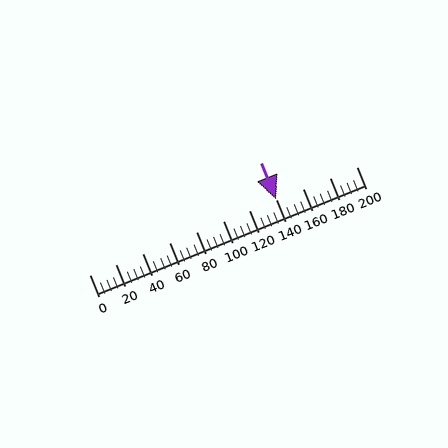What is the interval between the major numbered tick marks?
The major tick marks are spaced 20 units apart.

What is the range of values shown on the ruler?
The ruler shows values from 0 to 200.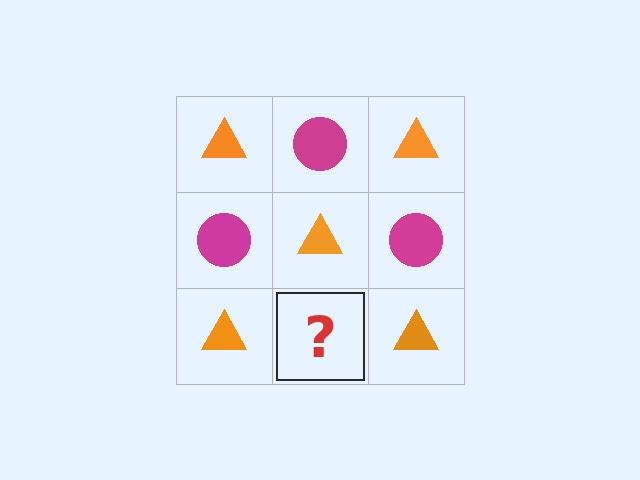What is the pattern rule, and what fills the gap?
The rule is that it alternates orange triangle and magenta circle in a checkerboard pattern. The gap should be filled with a magenta circle.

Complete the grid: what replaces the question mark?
The question mark should be replaced with a magenta circle.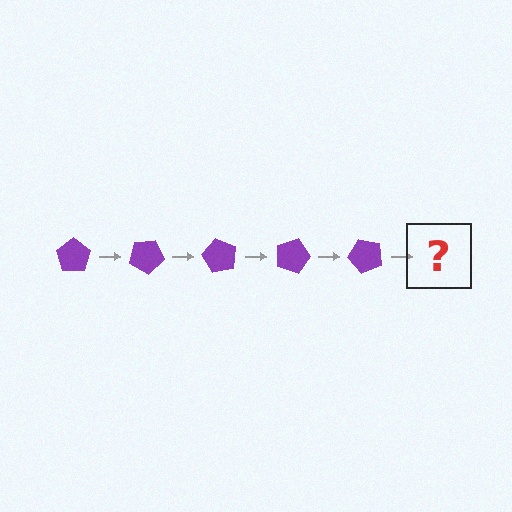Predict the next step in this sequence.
The next step is a purple pentagon rotated 150 degrees.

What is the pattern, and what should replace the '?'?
The pattern is that the pentagon rotates 30 degrees each step. The '?' should be a purple pentagon rotated 150 degrees.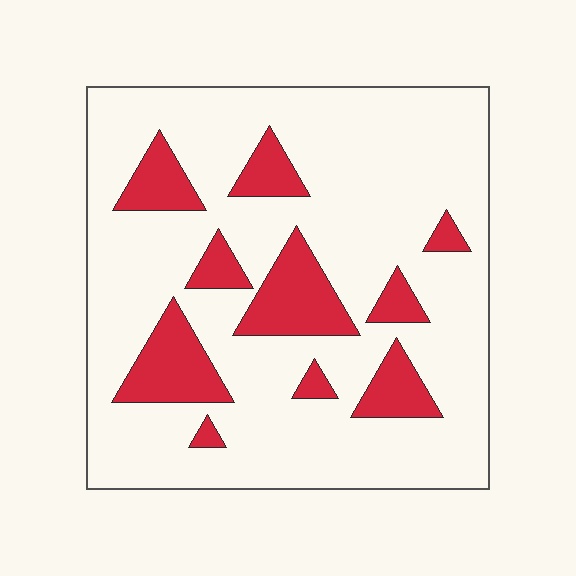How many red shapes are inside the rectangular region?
10.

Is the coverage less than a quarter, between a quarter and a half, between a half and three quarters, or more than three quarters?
Less than a quarter.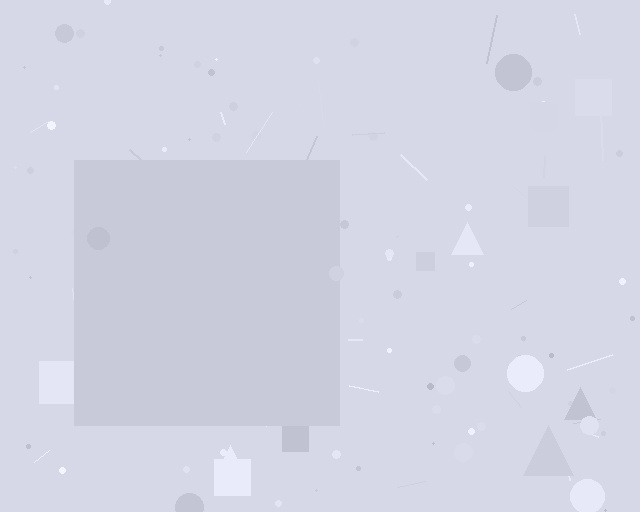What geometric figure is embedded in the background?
A square is embedded in the background.